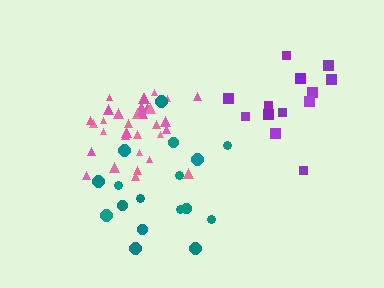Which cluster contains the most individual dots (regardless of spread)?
Pink (35).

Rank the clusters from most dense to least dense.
pink, purple, teal.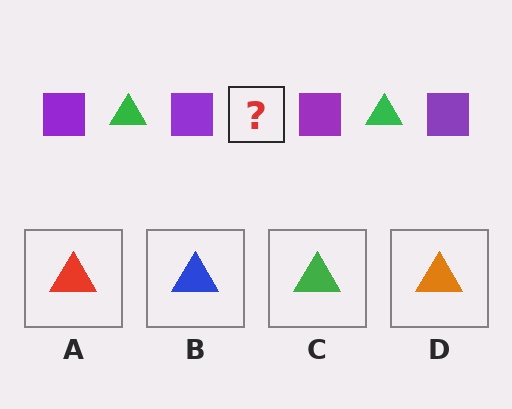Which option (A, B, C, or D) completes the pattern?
C.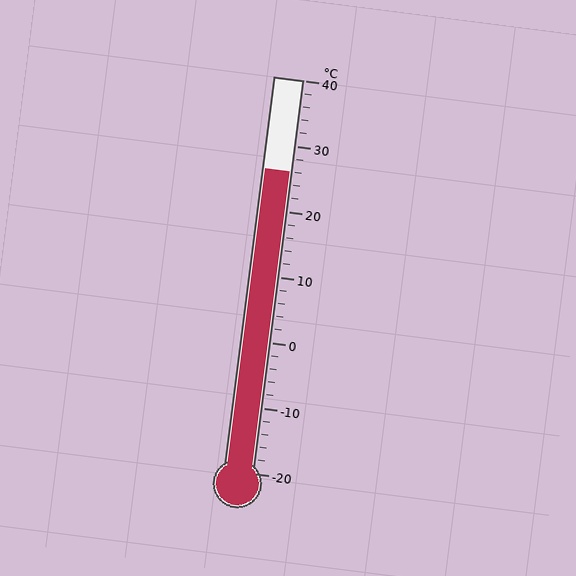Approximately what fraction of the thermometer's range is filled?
The thermometer is filled to approximately 75% of its range.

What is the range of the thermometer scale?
The thermometer scale ranges from -20°C to 40°C.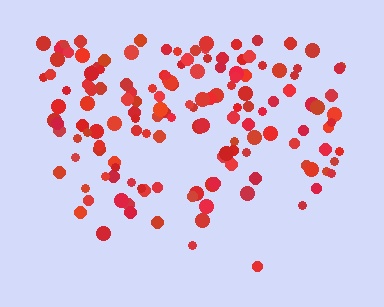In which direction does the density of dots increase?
From bottom to top, with the top side densest.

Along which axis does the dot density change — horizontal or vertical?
Vertical.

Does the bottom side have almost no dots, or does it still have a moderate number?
Still a moderate number, just noticeably fewer than the top.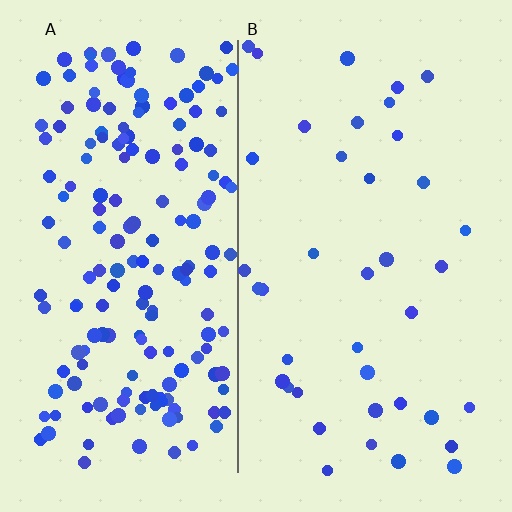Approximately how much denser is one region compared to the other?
Approximately 4.6× — region A over region B.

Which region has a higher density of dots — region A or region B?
A (the left).